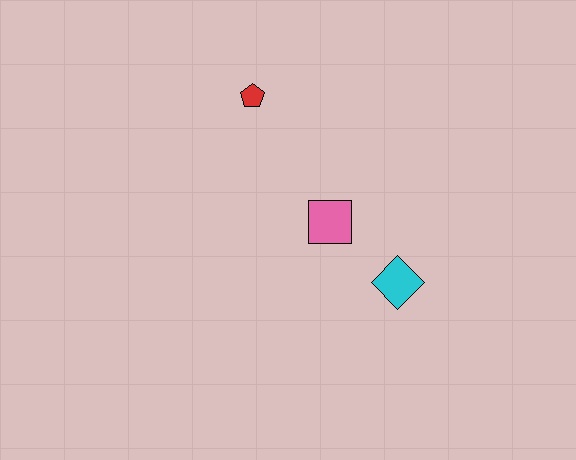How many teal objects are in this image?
There are no teal objects.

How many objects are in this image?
There are 3 objects.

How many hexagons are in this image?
There are no hexagons.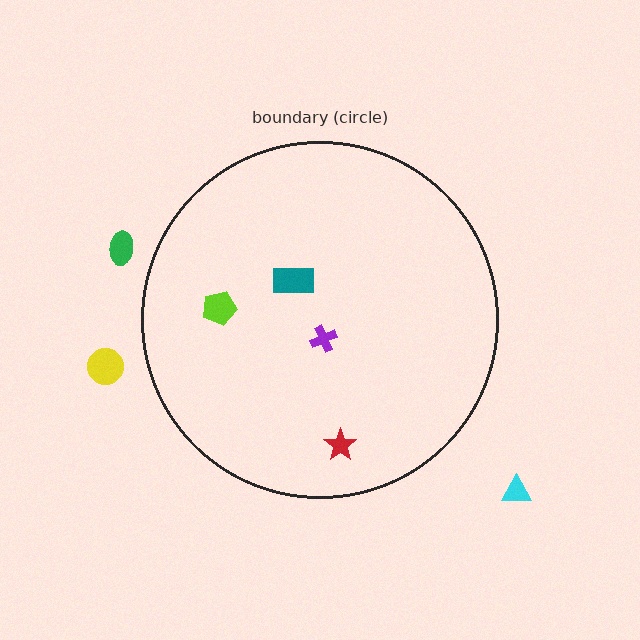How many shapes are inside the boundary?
4 inside, 3 outside.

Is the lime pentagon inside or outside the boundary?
Inside.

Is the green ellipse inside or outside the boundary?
Outside.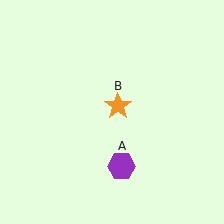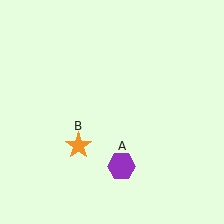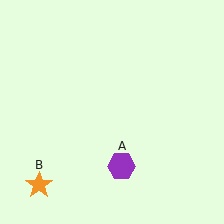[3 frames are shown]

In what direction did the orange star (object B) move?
The orange star (object B) moved down and to the left.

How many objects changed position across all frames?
1 object changed position: orange star (object B).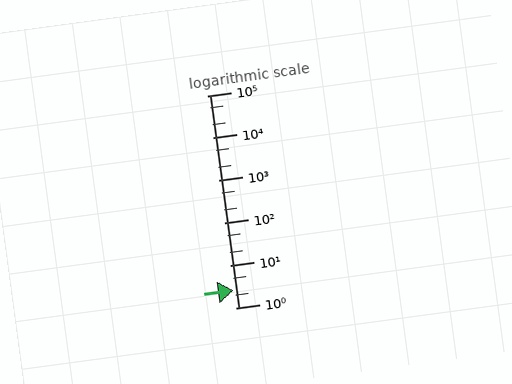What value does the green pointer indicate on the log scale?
The pointer indicates approximately 2.5.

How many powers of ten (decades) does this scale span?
The scale spans 5 decades, from 1 to 100000.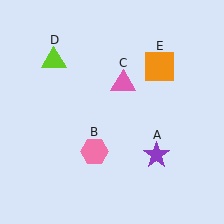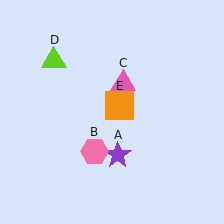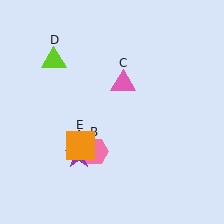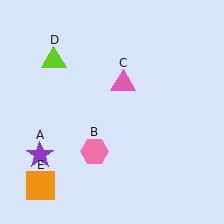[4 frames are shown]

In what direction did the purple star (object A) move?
The purple star (object A) moved left.